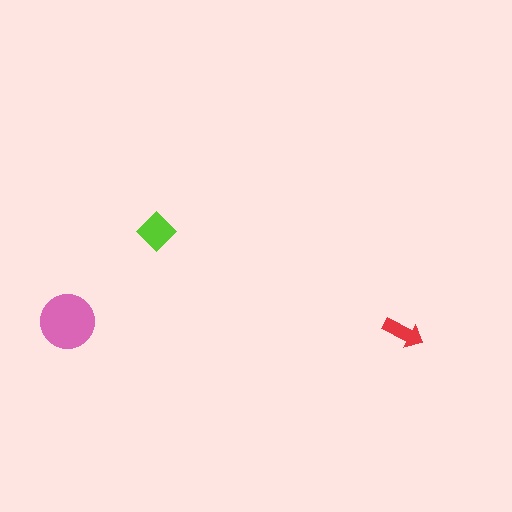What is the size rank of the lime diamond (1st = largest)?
2nd.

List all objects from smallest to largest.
The red arrow, the lime diamond, the pink circle.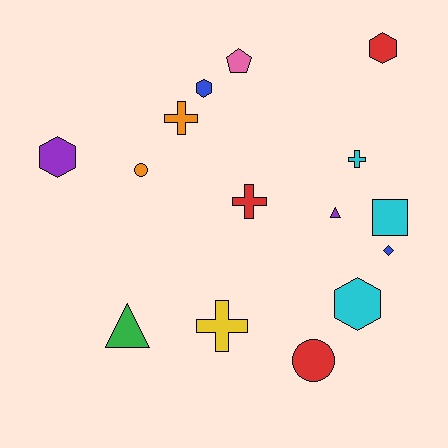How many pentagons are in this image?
There is 1 pentagon.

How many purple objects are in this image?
There are 2 purple objects.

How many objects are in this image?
There are 15 objects.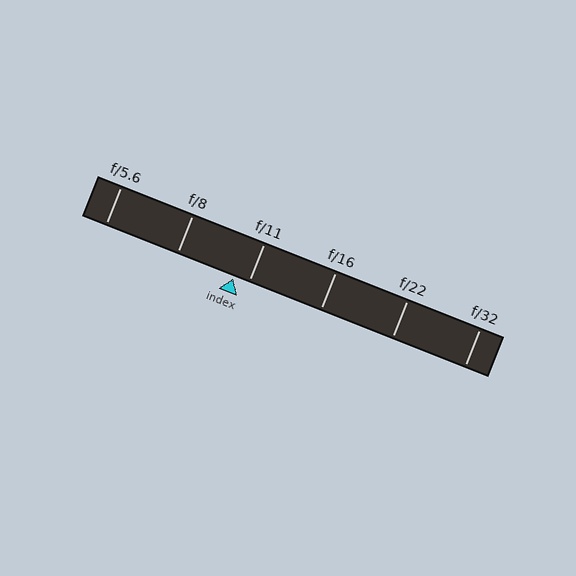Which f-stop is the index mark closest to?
The index mark is closest to f/11.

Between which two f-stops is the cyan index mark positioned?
The index mark is between f/8 and f/11.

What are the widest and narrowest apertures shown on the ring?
The widest aperture shown is f/5.6 and the narrowest is f/32.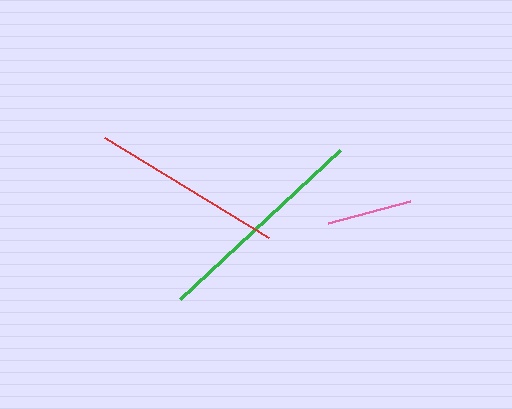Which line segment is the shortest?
The pink line is the shortest at approximately 84 pixels.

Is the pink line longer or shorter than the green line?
The green line is longer than the pink line.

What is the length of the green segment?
The green segment is approximately 219 pixels long.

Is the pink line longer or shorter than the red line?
The red line is longer than the pink line.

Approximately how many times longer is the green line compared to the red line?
The green line is approximately 1.1 times the length of the red line.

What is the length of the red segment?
The red segment is approximately 192 pixels long.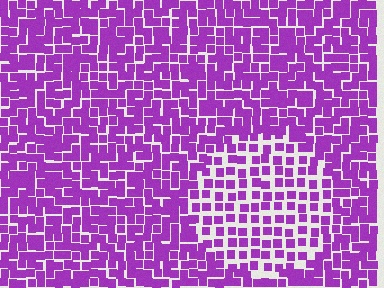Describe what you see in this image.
The image contains small purple elements arranged at two different densities. A circle-shaped region is visible where the elements are less densely packed than the surrounding area.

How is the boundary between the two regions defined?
The boundary is defined by a change in element density (approximately 1.7x ratio). All elements are the same color, size, and shape.